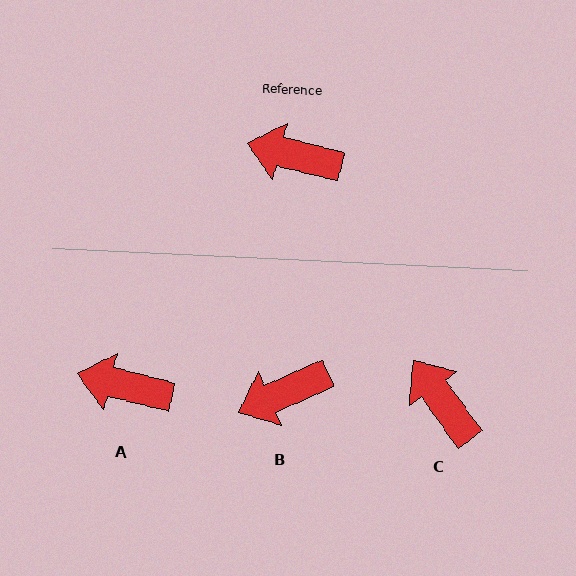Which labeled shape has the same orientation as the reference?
A.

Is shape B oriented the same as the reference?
No, it is off by about 38 degrees.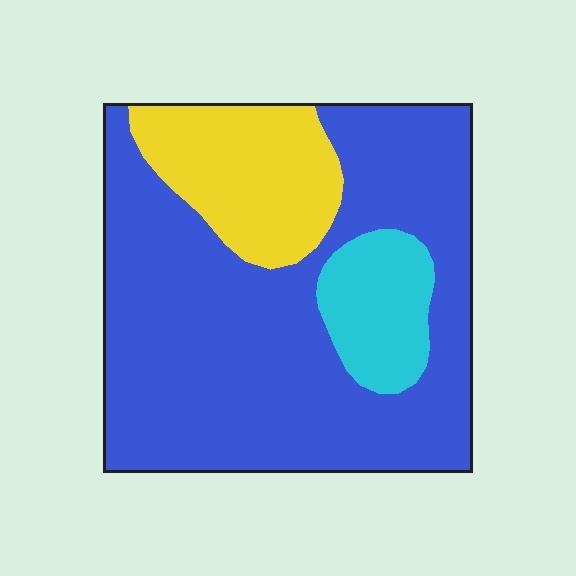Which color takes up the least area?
Cyan, at roughly 10%.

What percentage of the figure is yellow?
Yellow covers around 20% of the figure.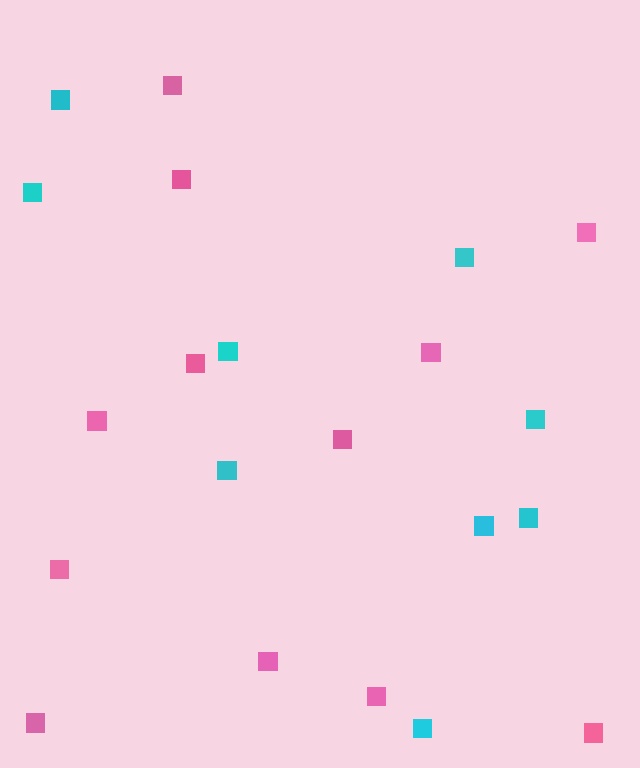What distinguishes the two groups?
There are 2 groups: one group of cyan squares (9) and one group of pink squares (12).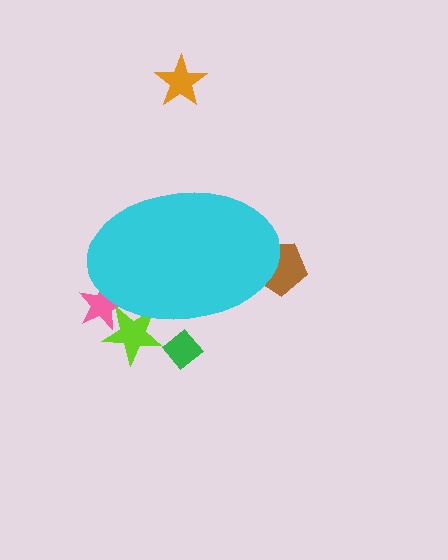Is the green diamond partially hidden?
Yes, the green diamond is partially hidden behind the cyan ellipse.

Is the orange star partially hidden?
No, the orange star is fully visible.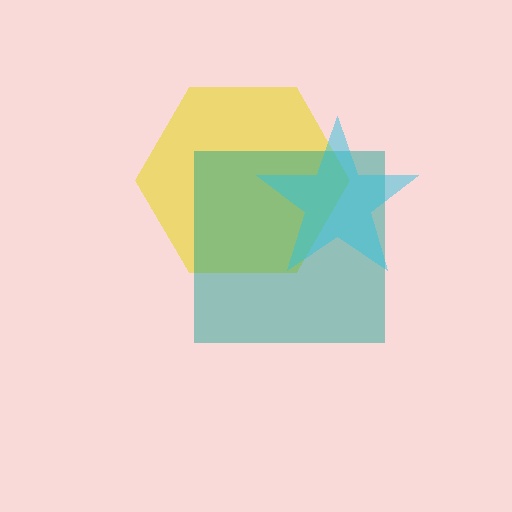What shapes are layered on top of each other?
The layered shapes are: a yellow hexagon, a teal square, a cyan star.